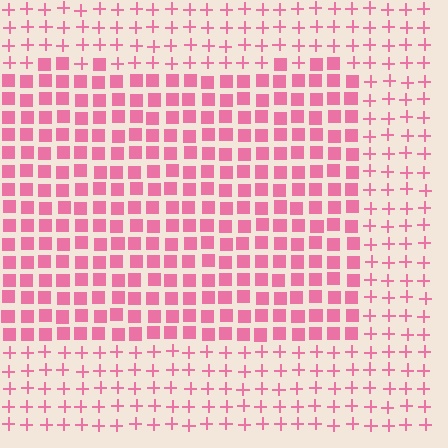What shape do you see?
I see a rectangle.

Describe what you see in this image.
The image is filled with small pink elements arranged in a uniform grid. A rectangle-shaped region contains squares, while the surrounding area contains plus signs. The boundary is defined purely by the change in element shape.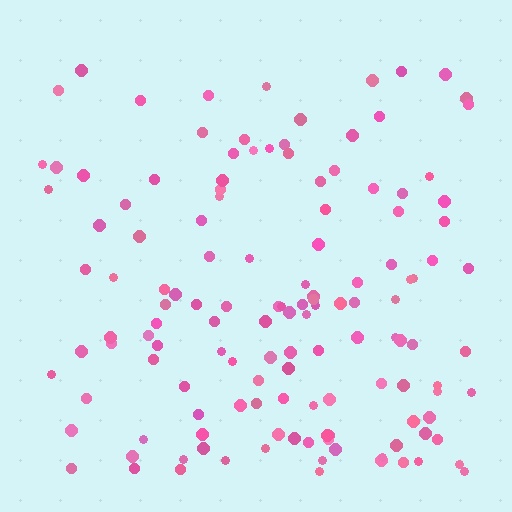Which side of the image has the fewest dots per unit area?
The top.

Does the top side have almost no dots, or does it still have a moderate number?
Still a moderate number, just noticeably fewer than the bottom.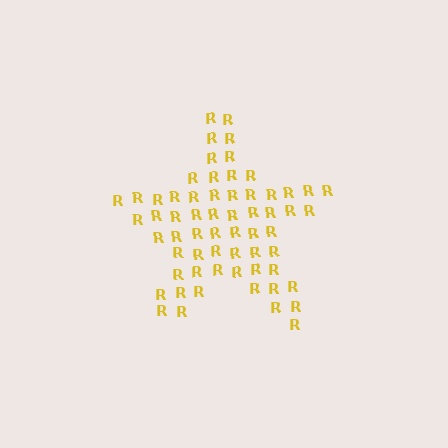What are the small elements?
The small elements are letter R's.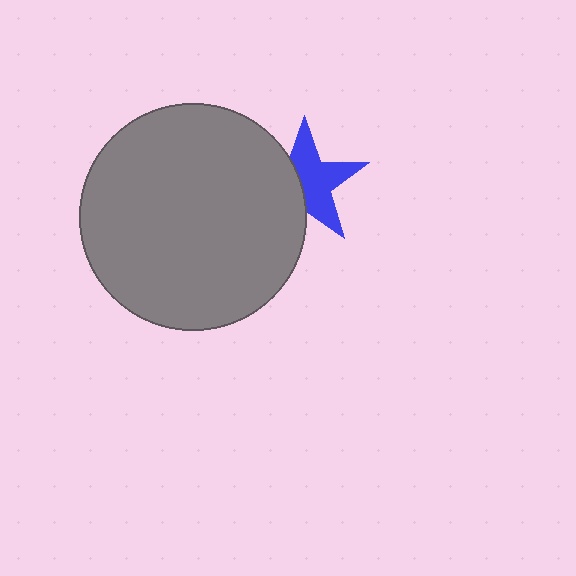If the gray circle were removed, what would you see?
You would see the complete blue star.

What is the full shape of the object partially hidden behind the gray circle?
The partially hidden object is a blue star.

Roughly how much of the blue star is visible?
About half of it is visible (roughly 59%).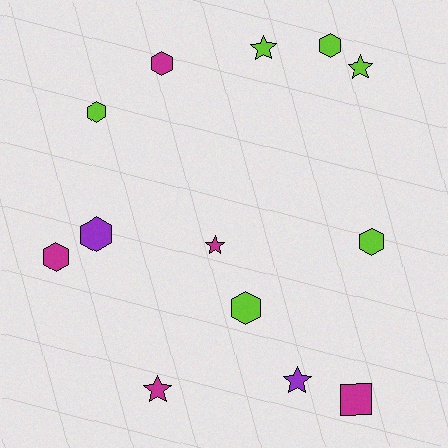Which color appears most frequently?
Lime, with 6 objects.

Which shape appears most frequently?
Hexagon, with 7 objects.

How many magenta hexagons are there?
There are 2 magenta hexagons.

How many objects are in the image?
There are 13 objects.